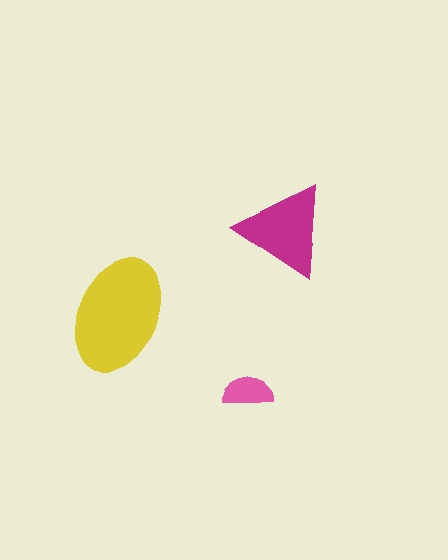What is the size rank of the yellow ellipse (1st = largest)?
1st.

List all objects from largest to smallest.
The yellow ellipse, the magenta triangle, the pink semicircle.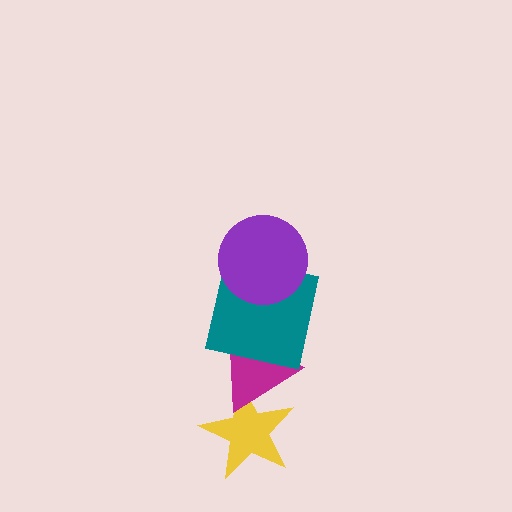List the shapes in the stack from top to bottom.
From top to bottom: the purple circle, the teal square, the magenta triangle, the yellow star.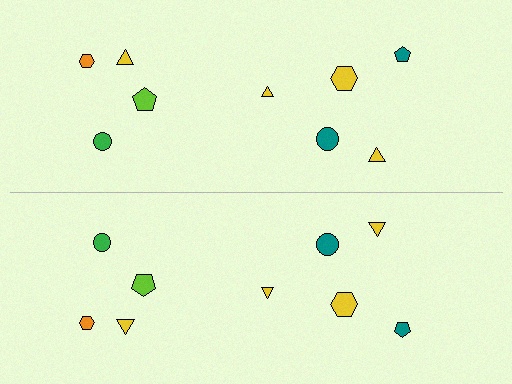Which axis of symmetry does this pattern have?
The pattern has a horizontal axis of symmetry running through the center of the image.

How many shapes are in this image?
There are 18 shapes in this image.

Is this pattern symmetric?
Yes, this pattern has bilateral (reflection) symmetry.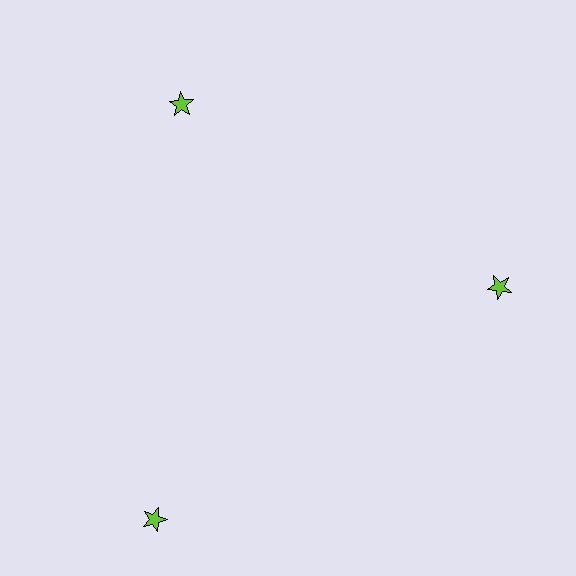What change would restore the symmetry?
The symmetry would be restored by moving it inward, back onto the ring so that all 3 stars sit at equal angles and equal distance from the center.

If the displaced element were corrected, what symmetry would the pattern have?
It would have 3-fold rotational symmetry — the pattern would map onto itself every 120 degrees.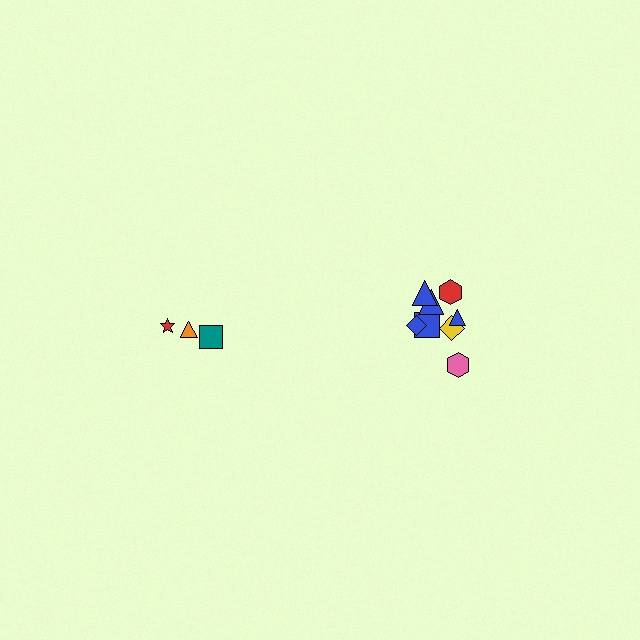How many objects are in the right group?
There are 8 objects.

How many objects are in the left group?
There are 3 objects.